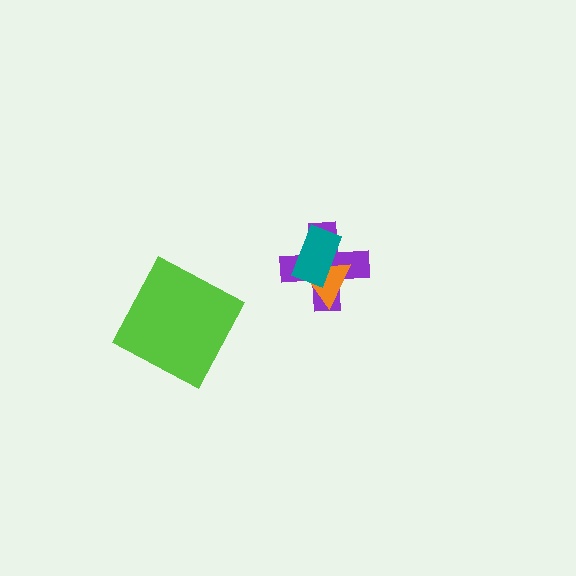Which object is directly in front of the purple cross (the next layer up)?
The orange triangle is directly in front of the purple cross.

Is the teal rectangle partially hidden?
No, no other shape covers it.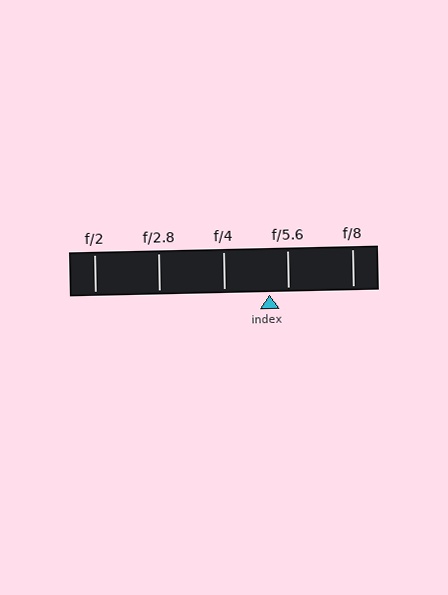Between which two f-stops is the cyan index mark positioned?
The index mark is between f/4 and f/5.6.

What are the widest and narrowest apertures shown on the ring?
The widest aperture shown is f/2 and the narrowest is f/8.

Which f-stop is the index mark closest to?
The index mark is closest to f/5.6.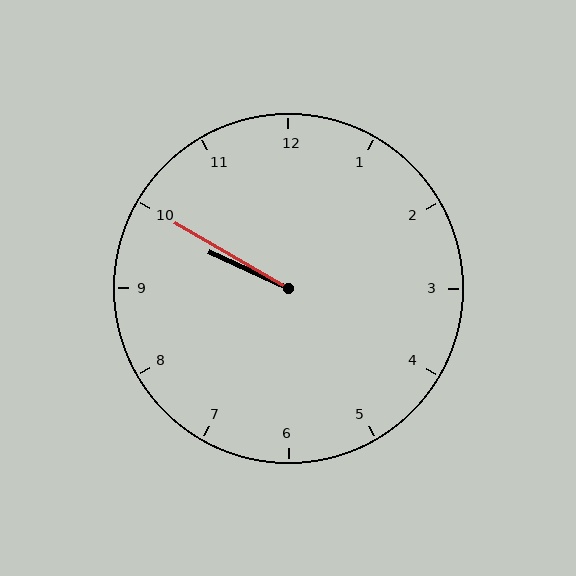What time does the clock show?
9:50.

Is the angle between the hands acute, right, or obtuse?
It is acute.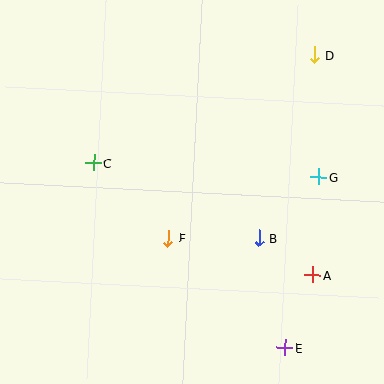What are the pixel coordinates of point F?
Point F is at (168, 238).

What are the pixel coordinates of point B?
Point B is at (259, 238).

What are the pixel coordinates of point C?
Point C is at (93, 163).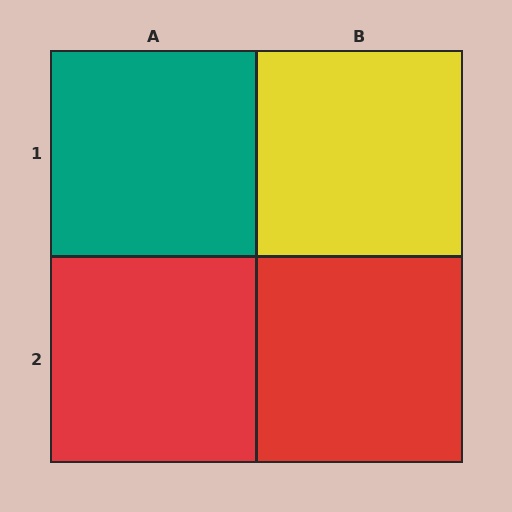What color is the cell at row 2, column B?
Red.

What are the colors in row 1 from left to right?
Teal, yellow.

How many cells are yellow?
1 cell is yellow.